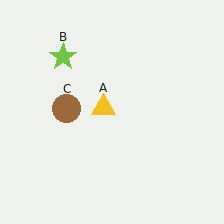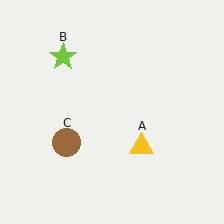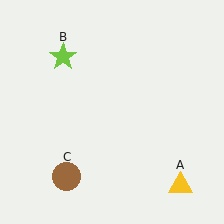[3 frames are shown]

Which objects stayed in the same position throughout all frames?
Lime star (object B) remained stationary.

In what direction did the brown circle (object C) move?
The brown circle (object C) moved down.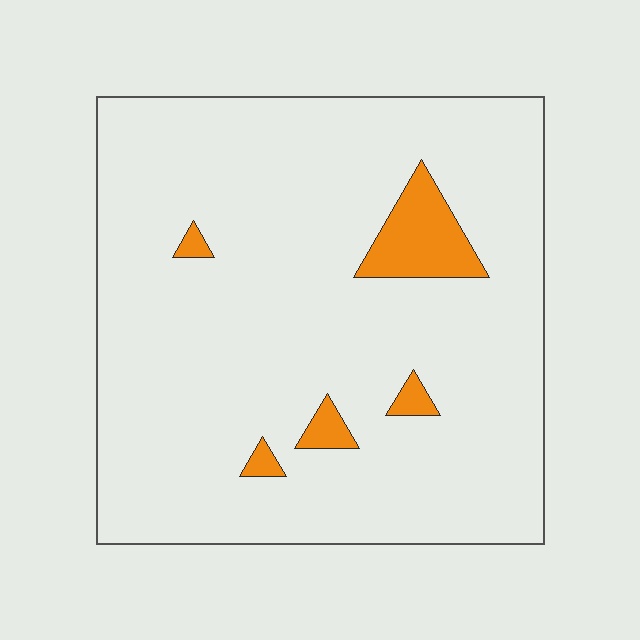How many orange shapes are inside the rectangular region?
5.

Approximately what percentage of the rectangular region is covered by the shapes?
Approximately 5%.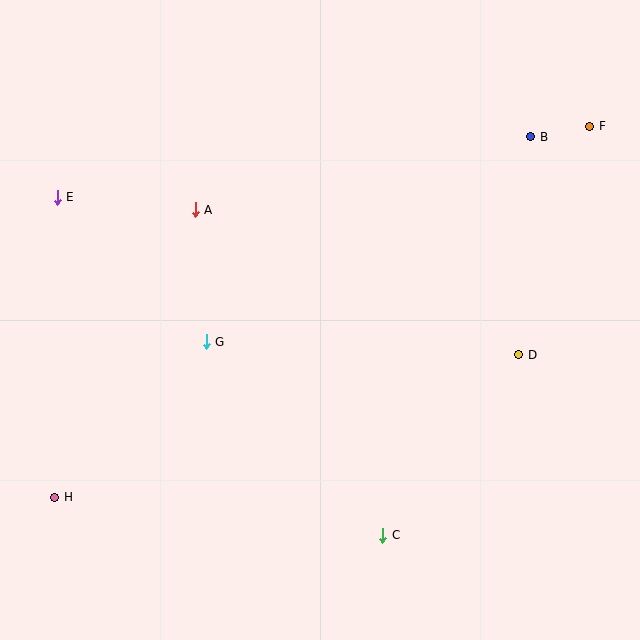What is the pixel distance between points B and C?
The distance between B and C is 425 pixels.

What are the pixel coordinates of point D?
Point D is at (519, 355).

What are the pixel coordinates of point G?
Point G is at (206, 342).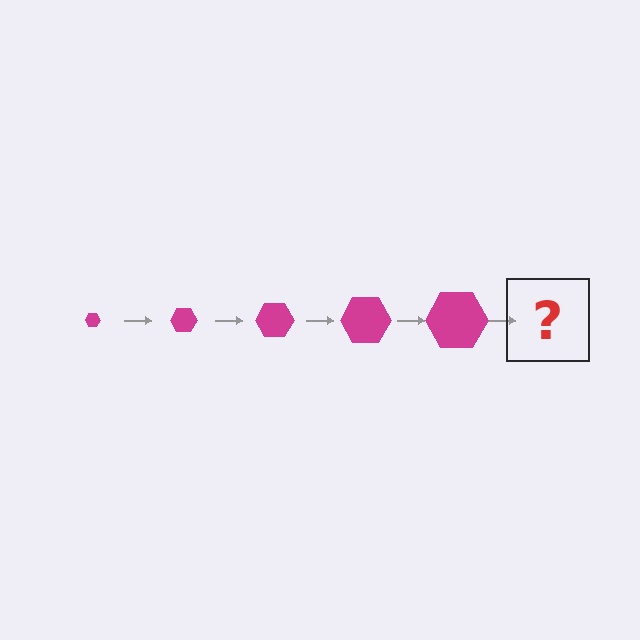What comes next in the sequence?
The next element should be a magenta hexagon, larger than the previous one.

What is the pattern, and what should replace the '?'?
The pattern is that the hexagon gets progressively larger each step. The '?' should be a magenta hexagon, larger than the previous one.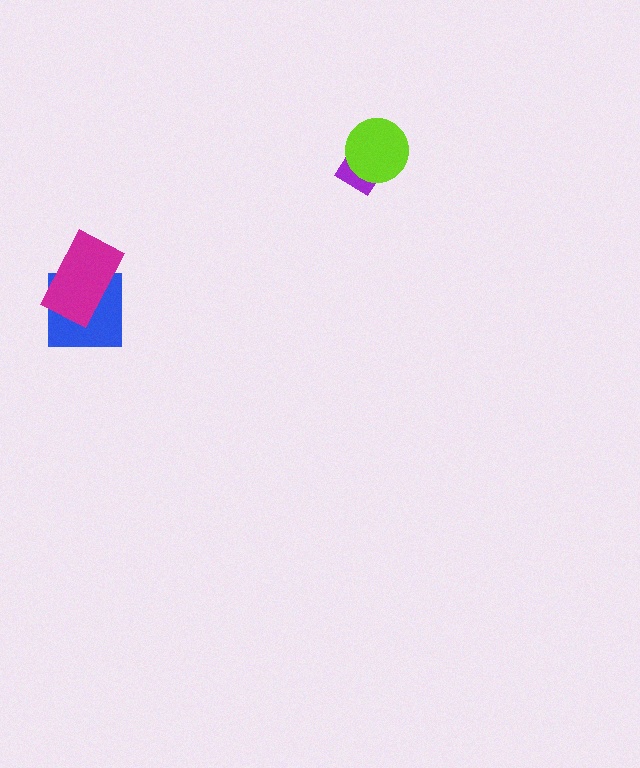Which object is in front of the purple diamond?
The lime circle is in front of the purple diamond.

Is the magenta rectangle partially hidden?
No, no other shape covers it.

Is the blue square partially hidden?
Yes, it is partially covered by another shape.